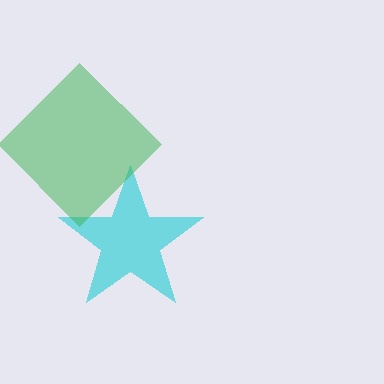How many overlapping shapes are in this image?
There are 2 overlapping shapes in the image.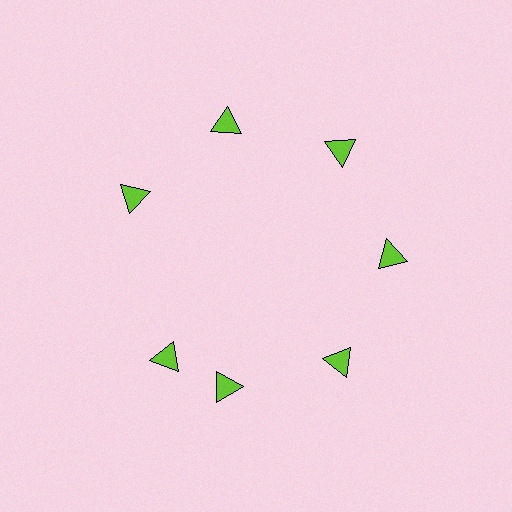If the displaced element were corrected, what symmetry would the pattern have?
It would have 7-fold rotational symmetry — the pattern would map onto itself every 51 degrees.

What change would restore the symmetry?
The symmetry would be restored by rotating it back into even spacing with its neighbors so that all 7 triangles sit at equal angles and equal distance from the center.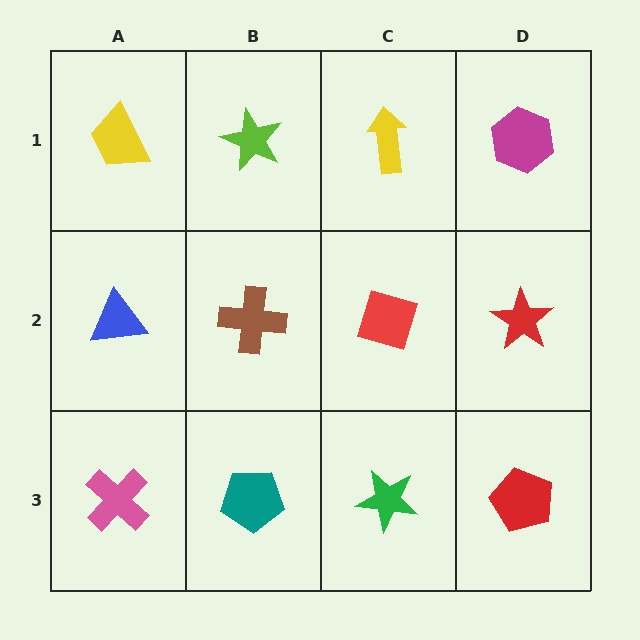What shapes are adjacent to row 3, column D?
A red star (row 2, column D), a green star (row 3, column C).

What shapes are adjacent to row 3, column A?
A blue triangle (row 2, column A), a teal pentagon (row 3, column B).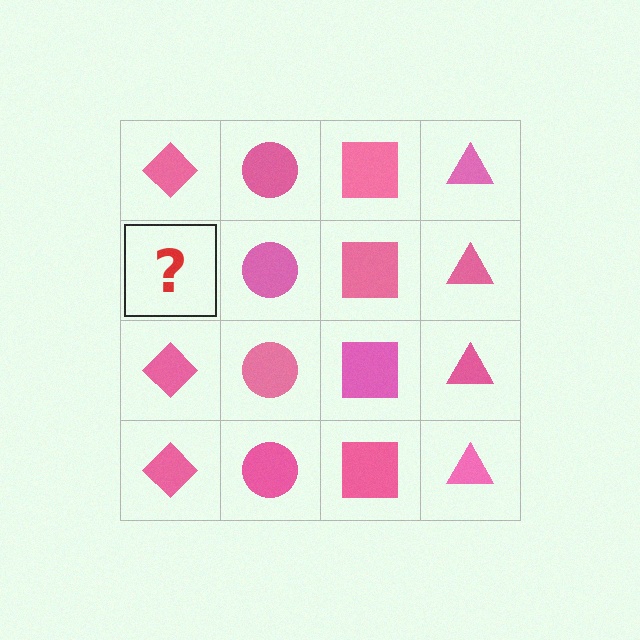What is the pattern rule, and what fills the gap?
The rule is that each column has a consistent shape. The gap should be filled with a pink diamond.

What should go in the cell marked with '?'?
The missing cell should contain a pink diamond.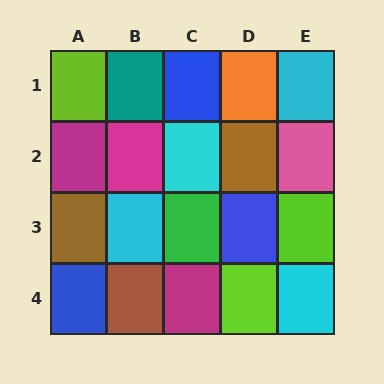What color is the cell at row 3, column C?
Green.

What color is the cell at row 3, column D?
Blue.